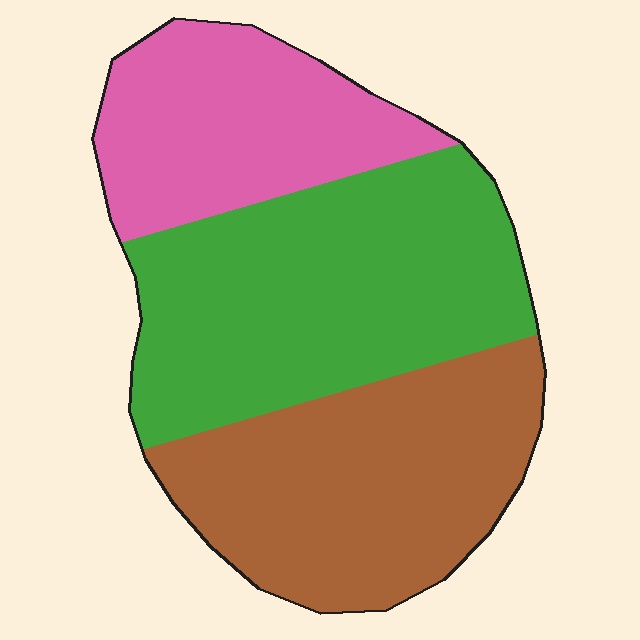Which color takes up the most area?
Green, at roughly 40%.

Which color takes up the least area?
Pink, at roughly 25%.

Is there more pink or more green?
Green.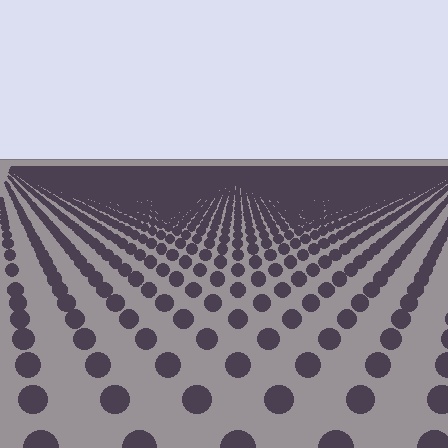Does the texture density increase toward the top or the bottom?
Density increases toward the top.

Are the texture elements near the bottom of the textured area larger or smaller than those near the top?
Larger. Near the bottom, elements are closer to the viewer and appear at a bigger on-screen size.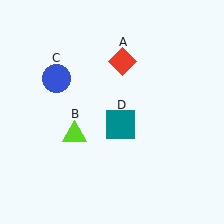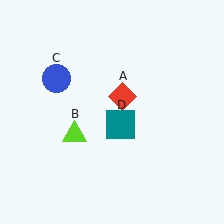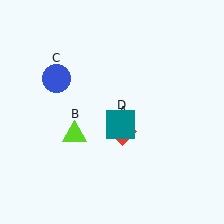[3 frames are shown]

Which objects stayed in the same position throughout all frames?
Lime triangle (object B) and blue circle (object C) and teal square (object D) remained stationary.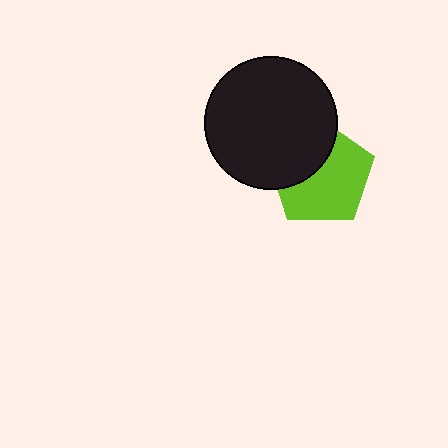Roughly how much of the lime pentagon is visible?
About half of it is visible (roughly 63%).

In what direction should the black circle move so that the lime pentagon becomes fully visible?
The black circle should move toward the upper-left. That is the shortest direction to clear the overlap and leave the lime pentagon fully visible.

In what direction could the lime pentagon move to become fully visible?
The lime pentagon could move toward the lower-right. That would shift it out from behind the black circle entirely.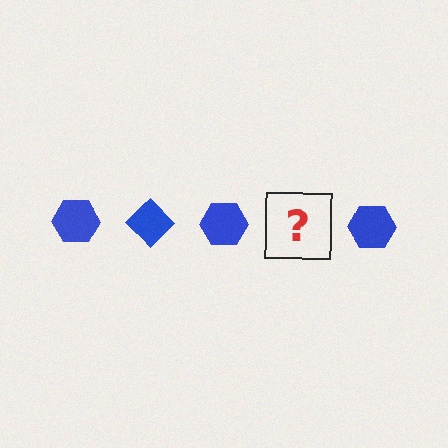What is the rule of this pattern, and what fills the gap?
The rule is that the pattern cycles through hexagon, diamond shapes in blue. The gap should be filled with a blue diamond.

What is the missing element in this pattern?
The missing element is a blue diamond.